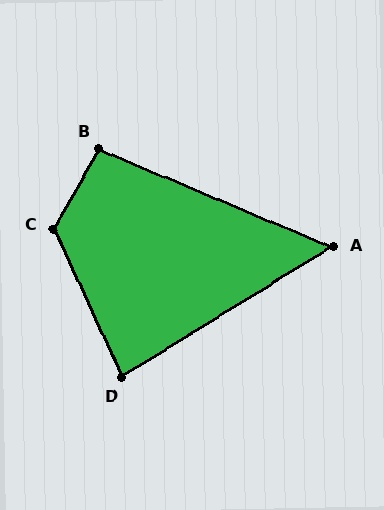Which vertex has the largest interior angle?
C, at approximately 126 degrees.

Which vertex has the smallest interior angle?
A, at approximately 54 degrees.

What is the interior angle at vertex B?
Approximately 97 degrees (obtuse).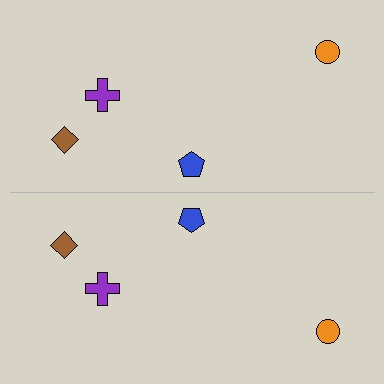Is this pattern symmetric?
Yes, this pattern has bilateral (reflection) symmetry.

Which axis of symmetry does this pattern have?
The pattern has a horizontal axis of symmetry running through the center of the image.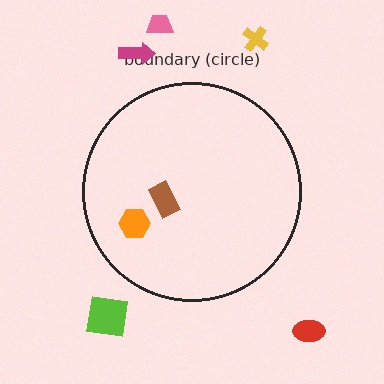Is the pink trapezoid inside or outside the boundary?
Outside.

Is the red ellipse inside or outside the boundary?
Outside.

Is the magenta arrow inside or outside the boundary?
Outside.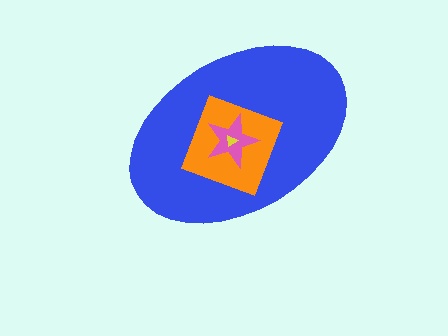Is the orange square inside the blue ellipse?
Yes.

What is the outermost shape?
The blue ellipse.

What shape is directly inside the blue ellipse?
The orange square.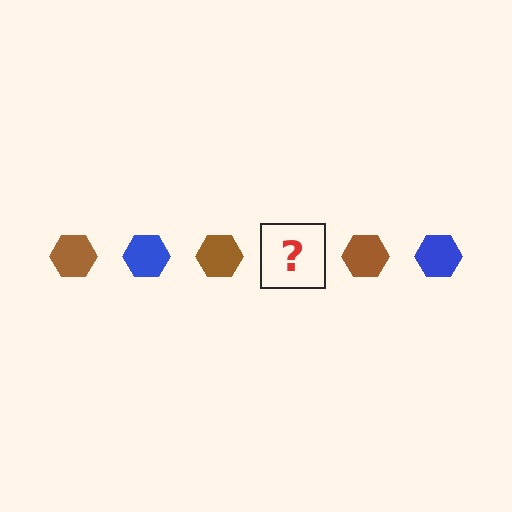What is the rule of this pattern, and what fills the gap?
The rule is that the pattern cycles through brown, blue hexagons. The gap should be filled with a blue hexagon.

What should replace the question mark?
The question mark should be replaced with a blue hexagon.